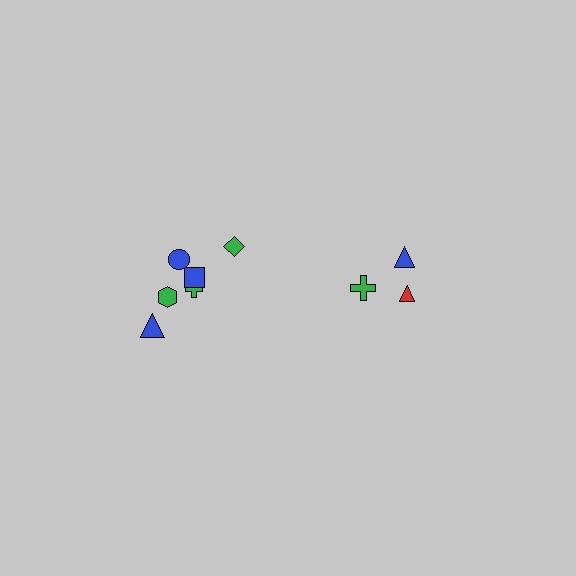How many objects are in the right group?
There are 3 objects.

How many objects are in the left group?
There are 6 objects.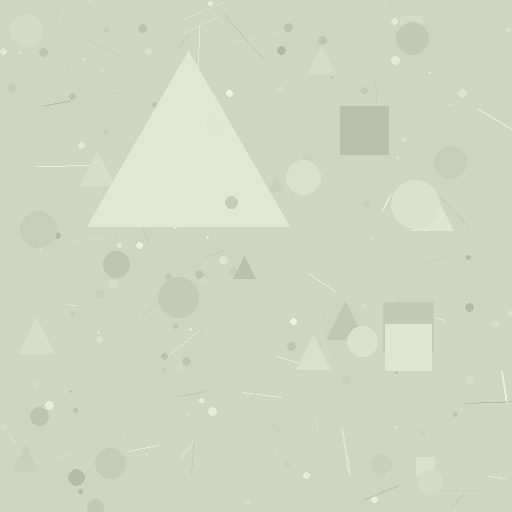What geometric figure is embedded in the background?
A triangle is embedded in the background.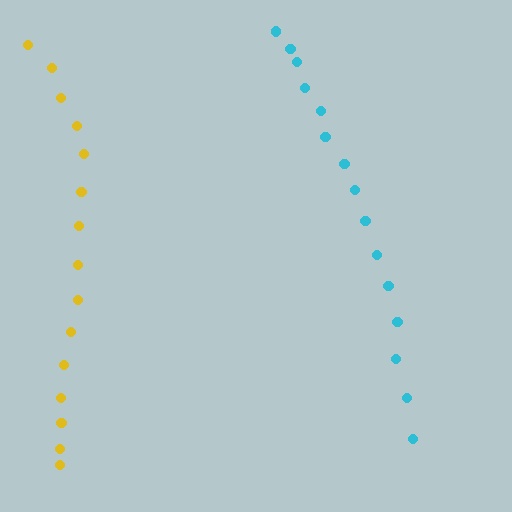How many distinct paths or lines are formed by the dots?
There are 2 distinct paths.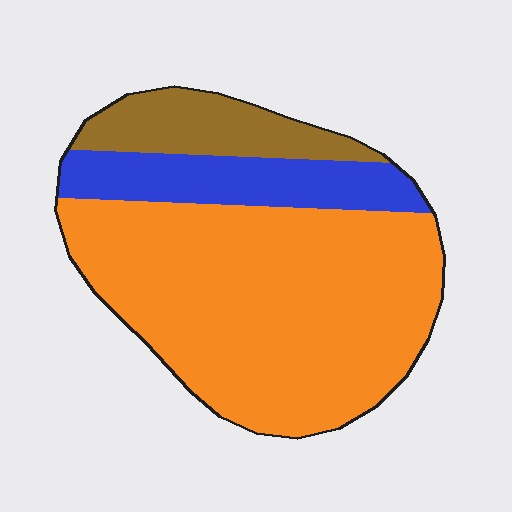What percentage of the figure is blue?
Blue takes up about one sixth (1/6) of the figure.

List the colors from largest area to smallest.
From largest to smallest: orange, blue, brown.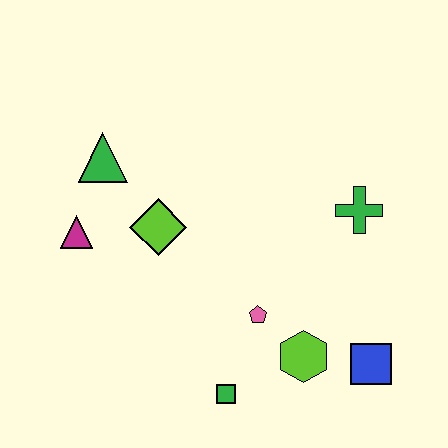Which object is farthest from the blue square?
The green triangle is farthest from the blue square.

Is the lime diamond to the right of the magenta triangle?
Yes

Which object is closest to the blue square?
The lime hexagon is closest to the blue square.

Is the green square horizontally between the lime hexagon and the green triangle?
Yes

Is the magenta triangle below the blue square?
No